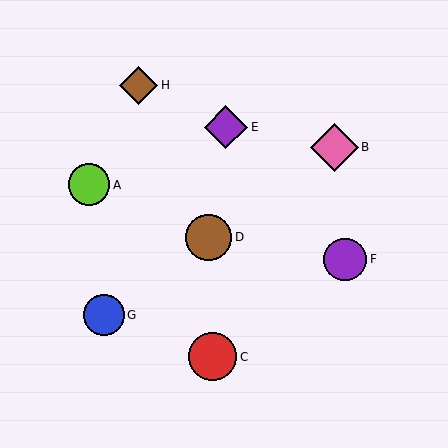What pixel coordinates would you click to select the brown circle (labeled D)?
Click at (208, 237) to select the brown circle D.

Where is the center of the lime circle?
The center of the lime circle is at (89, 185).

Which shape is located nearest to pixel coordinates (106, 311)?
The blue circle (labeled G) at (104, 315) is nearest to that location.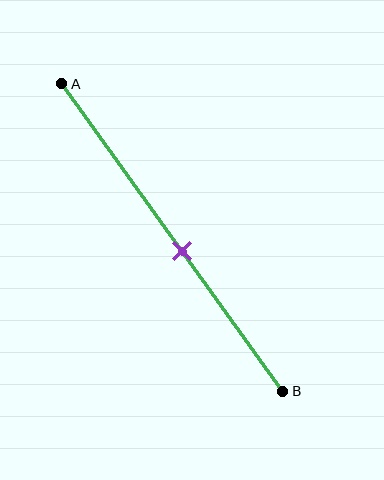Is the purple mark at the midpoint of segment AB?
No, the mark is at about 55% from A, not at the 50% midpoint.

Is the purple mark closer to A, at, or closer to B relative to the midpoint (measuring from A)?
The purple mark is closer to point B than the midpoint of segment AB.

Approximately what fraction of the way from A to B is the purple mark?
The purple mark is approximately 55% of the way from A to B.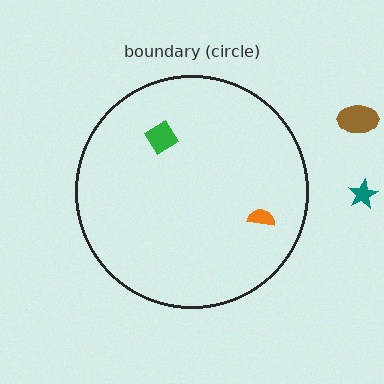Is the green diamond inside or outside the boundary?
Inside.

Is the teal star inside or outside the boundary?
Outside.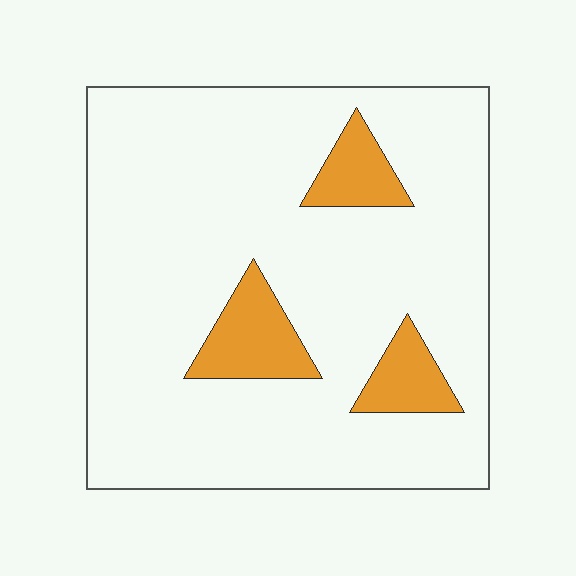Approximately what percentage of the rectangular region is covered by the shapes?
Approximately 10%.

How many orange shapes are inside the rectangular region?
3.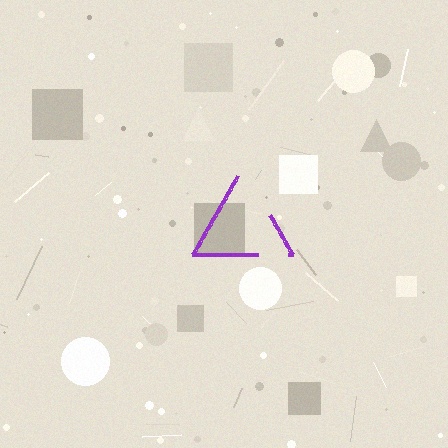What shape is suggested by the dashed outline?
The dashed outline suggests a triangle.